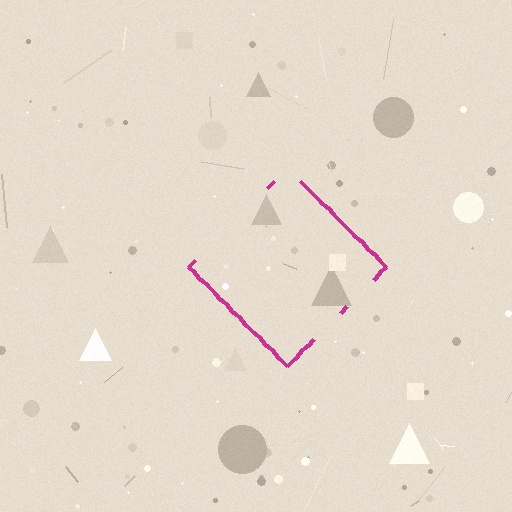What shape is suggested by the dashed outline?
The dashed outline suggests a diamond.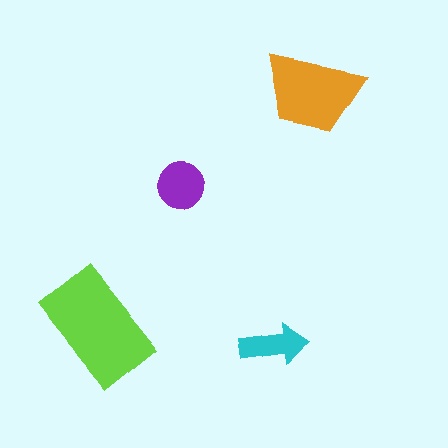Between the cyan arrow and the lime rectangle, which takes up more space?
The lime rectangle.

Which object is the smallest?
The cyan arrow.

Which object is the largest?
The lime rectangle.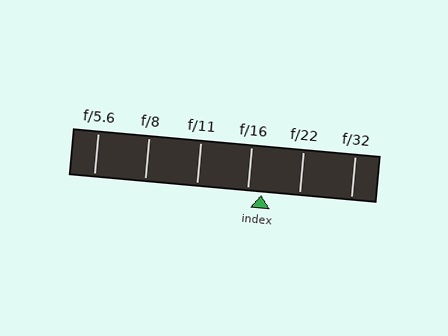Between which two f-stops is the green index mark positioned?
The index mark is between f/16 and f/22.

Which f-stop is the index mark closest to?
The index mark is closest to f/16.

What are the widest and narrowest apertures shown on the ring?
The widest aperture shown is f/5.6 and the narrowest is f/32.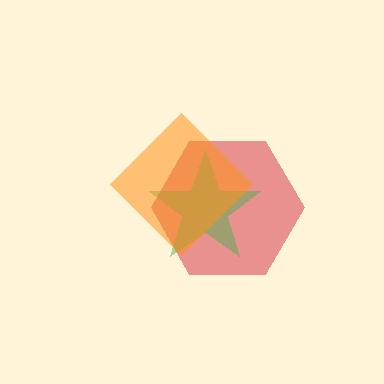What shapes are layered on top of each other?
The layered shapes are: a red hexagon, a green star, an orange diamond.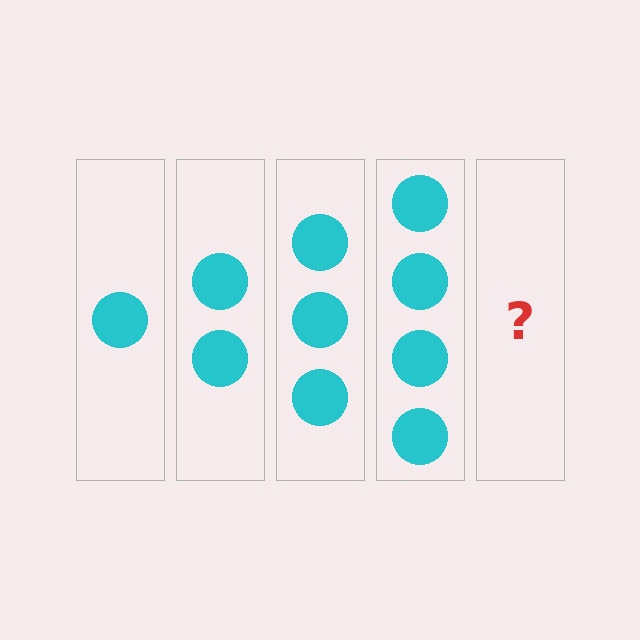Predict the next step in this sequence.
The next step is 5 circles.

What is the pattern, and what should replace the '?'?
The pattern is that each step adds one more circle. The '?' should be 5 circles.